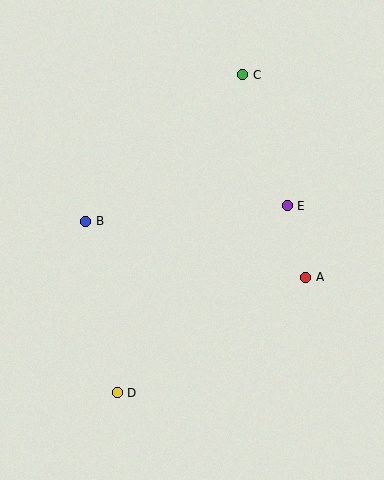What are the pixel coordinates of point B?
Point B is at (85, 221).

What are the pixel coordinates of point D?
Point D is at (117, 393).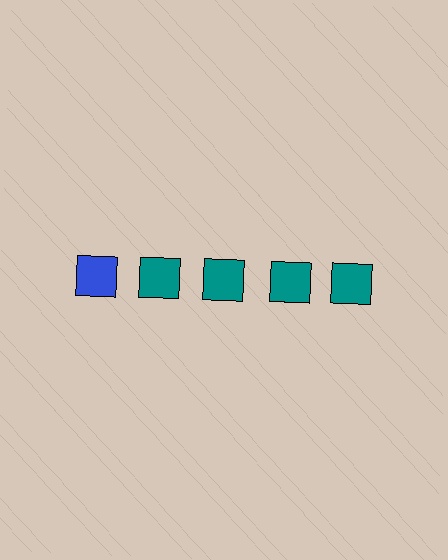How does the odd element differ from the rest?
It has a different color: blue instead of teal.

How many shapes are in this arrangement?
There are 5 shapes arranged in a grid pattern.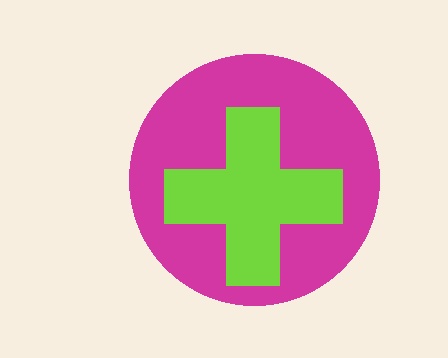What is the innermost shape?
The lime cross.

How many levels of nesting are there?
2.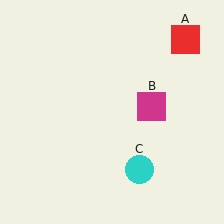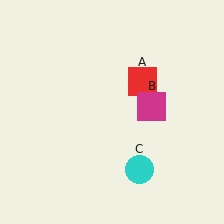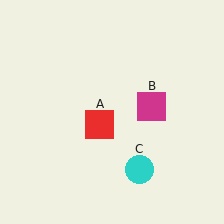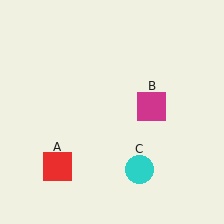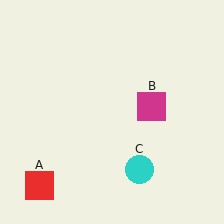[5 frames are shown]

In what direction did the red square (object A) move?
The red square (object A) moved down and to the left.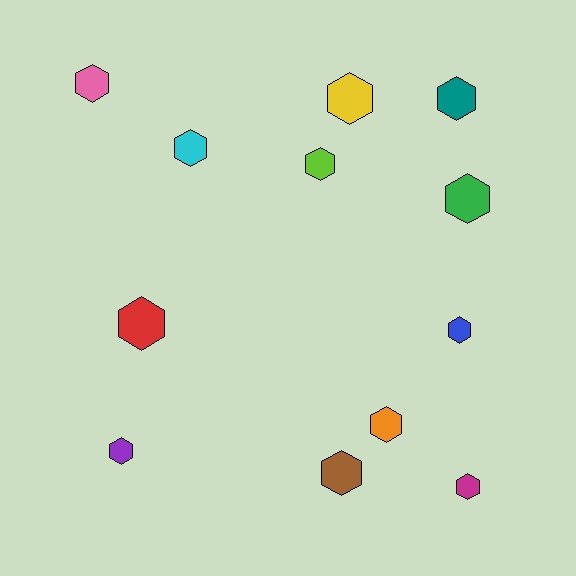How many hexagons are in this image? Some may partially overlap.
There are 12 hexagons.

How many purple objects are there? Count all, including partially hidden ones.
There is 1 purple object.